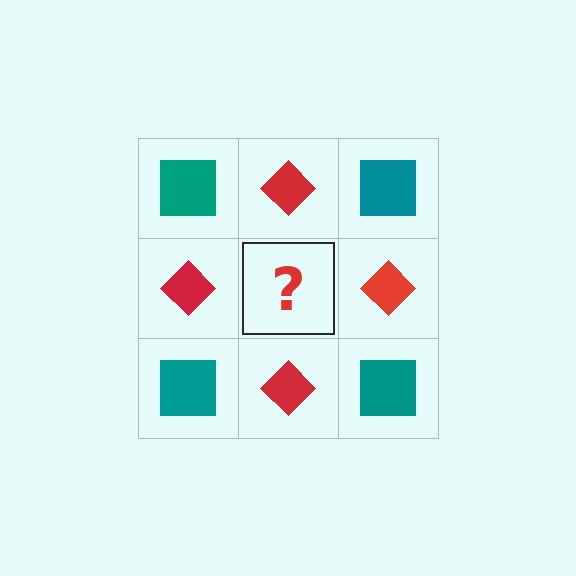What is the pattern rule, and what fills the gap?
The rule is that it alternates teal square and red diamond in a checkerboard pattern. The gap should be filled with a teal square.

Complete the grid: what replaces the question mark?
The question mark should be replaced with a teal square.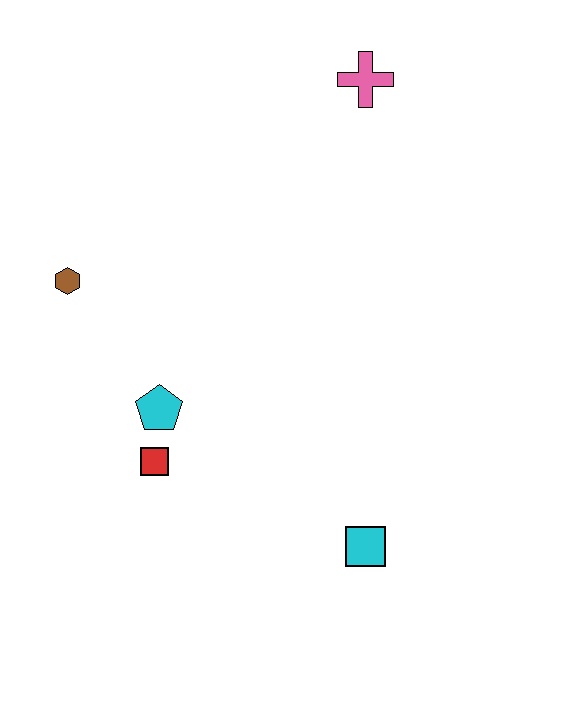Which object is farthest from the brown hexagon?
The cyan square is farthest from the brown hexagon.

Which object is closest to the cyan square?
The red square is closest to the cyan square.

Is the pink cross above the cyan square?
Yes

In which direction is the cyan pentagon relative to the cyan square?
The cyan pentagon is to the left of the cyan square.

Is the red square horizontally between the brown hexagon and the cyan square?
Yes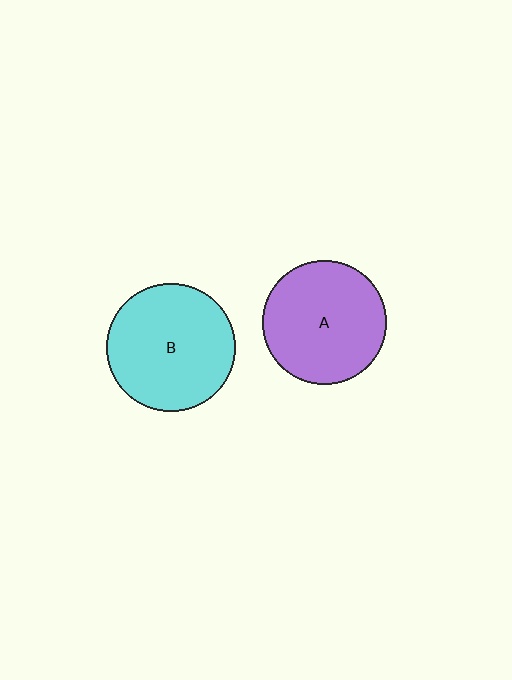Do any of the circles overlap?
No, none of the circles overlap.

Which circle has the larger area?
Circle B (cyan).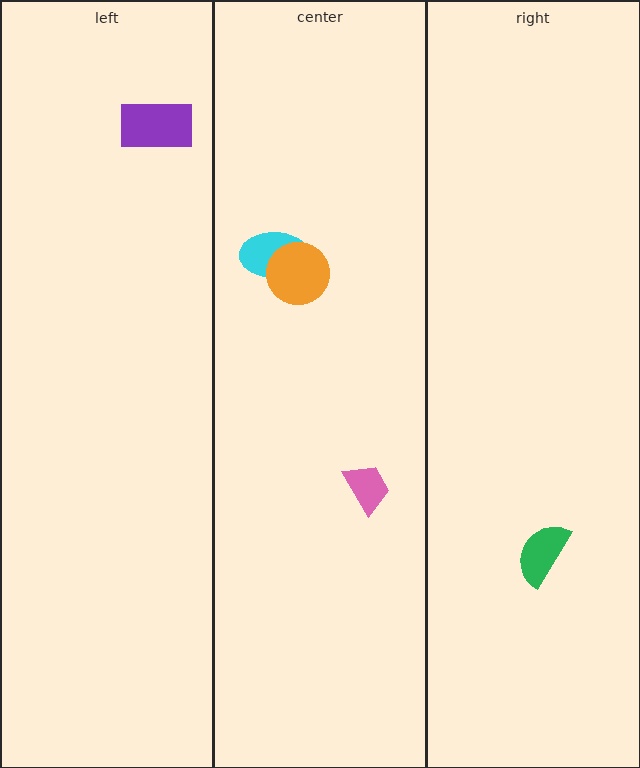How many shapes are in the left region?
1.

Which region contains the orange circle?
The center region.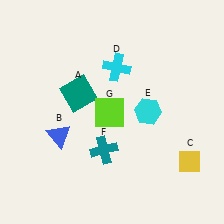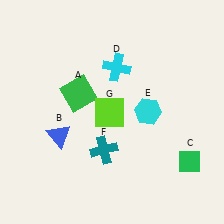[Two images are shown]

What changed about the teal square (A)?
In Image 1, A is teal. In Image 2, it changed to green.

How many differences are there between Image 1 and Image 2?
There are 2 differences between the two images.